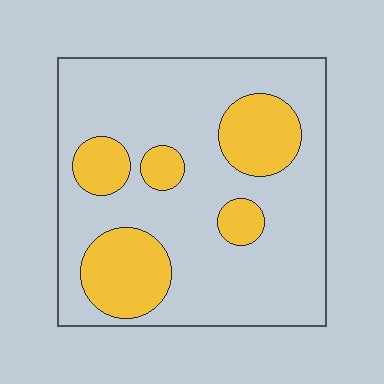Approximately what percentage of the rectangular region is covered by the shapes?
Approximately 25%.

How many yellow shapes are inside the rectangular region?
5.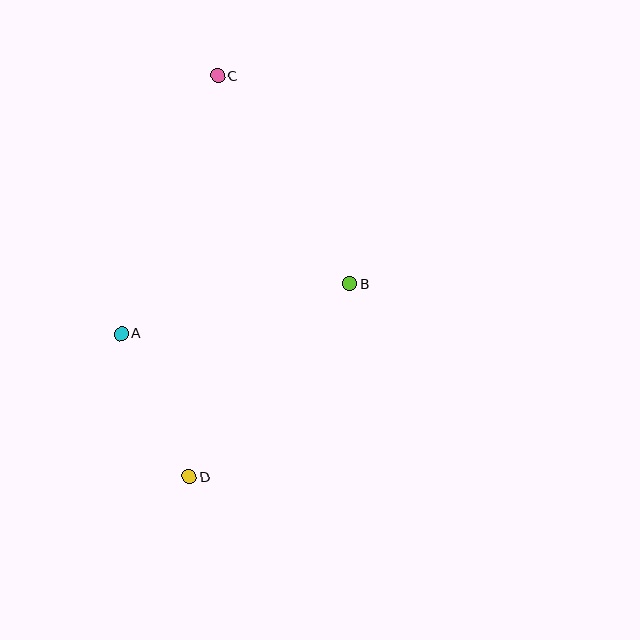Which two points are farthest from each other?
Points C and D are farthest from each other.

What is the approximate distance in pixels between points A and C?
The distance between A and C is approximately 275 pixels.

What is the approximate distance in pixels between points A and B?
The distance between A and B is approximately 234 pixels.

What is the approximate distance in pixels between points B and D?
The distance between B and D is approximately 251 pixels.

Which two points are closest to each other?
Points A and D are closest to each other.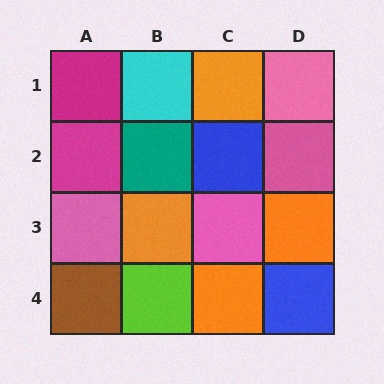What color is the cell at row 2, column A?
Magenta.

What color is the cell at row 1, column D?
Pink.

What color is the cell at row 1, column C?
Orange.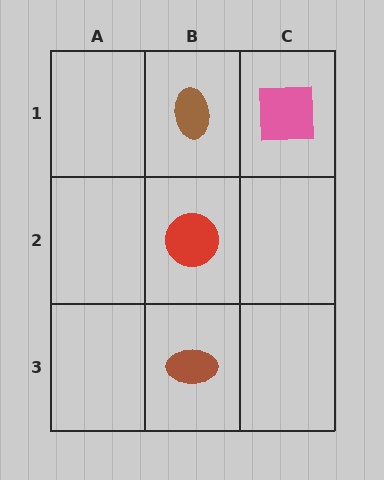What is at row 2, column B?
A red circle.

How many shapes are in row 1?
2 shapes.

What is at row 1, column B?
A brown ellipse.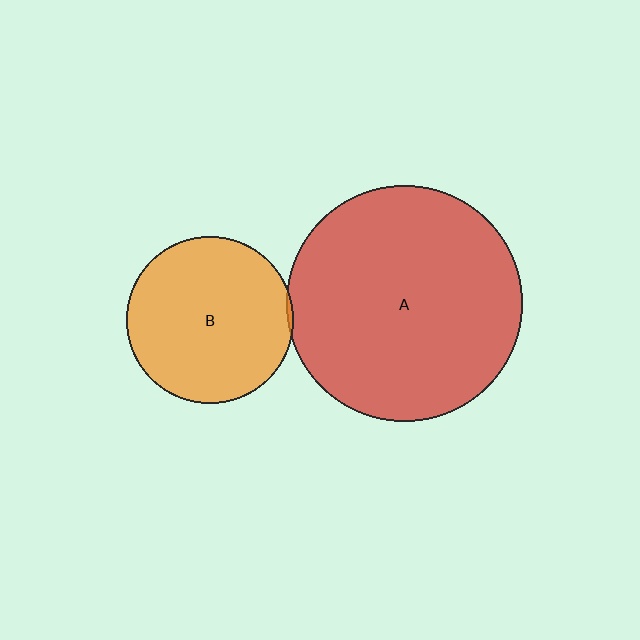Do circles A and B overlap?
Yes.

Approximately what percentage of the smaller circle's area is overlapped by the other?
Approximately 5%.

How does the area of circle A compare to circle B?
Approximately 2.0 times.